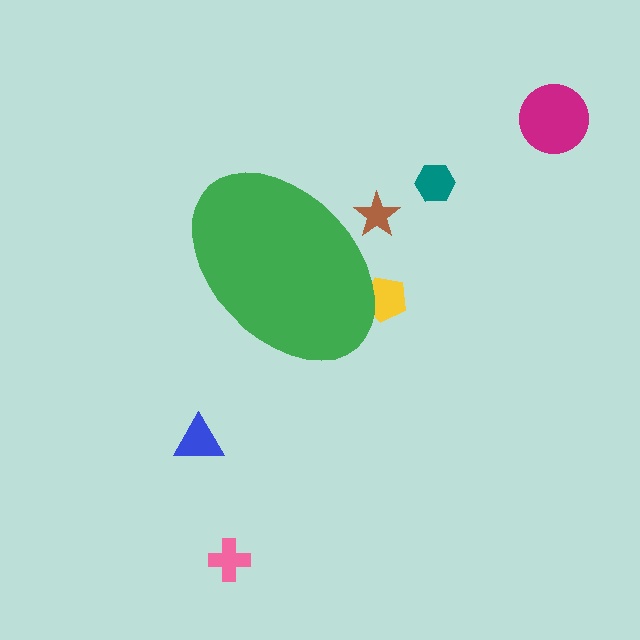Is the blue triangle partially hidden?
No, the blue triangle is fully visible.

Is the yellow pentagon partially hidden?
Yes, the yellow pentagon is partially hidden behind the green ellipse.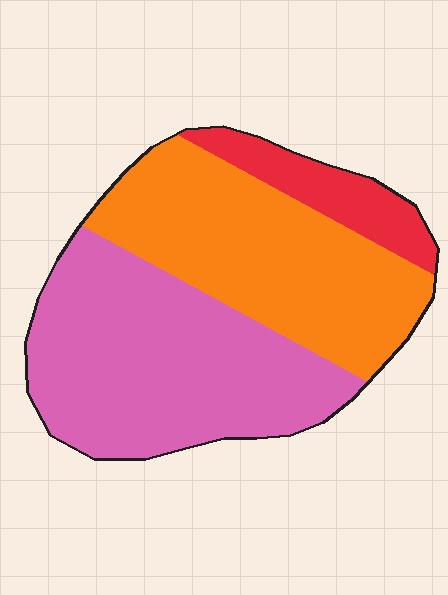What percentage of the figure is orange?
Orange takes up about two fifths (2/5) of the figure.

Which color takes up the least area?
Red, at roughly 10%.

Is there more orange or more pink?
Pink.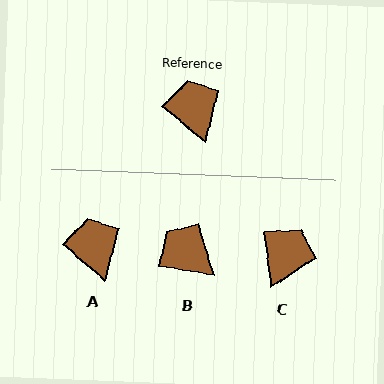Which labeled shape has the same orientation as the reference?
A.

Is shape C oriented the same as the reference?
No, it is off by about 43 degrees.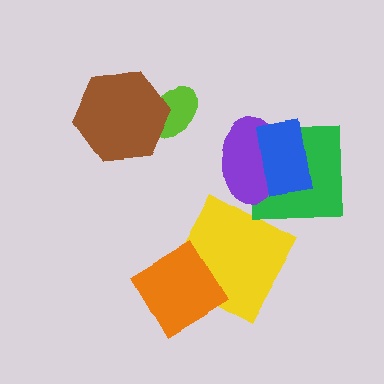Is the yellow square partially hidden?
Yes, it is partially covered by another shape.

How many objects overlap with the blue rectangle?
2 objects overlap with the blue rectangle.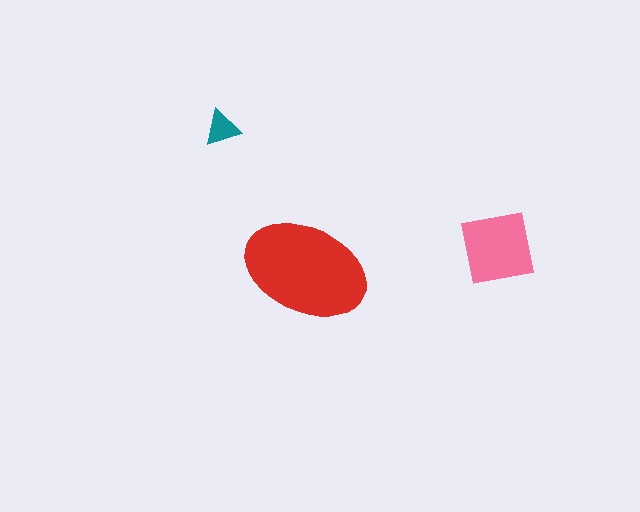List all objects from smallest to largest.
The teal triangle, the pink square, the red ellipse.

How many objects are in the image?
There are 3 objects in the image.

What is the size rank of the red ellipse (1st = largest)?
1st.